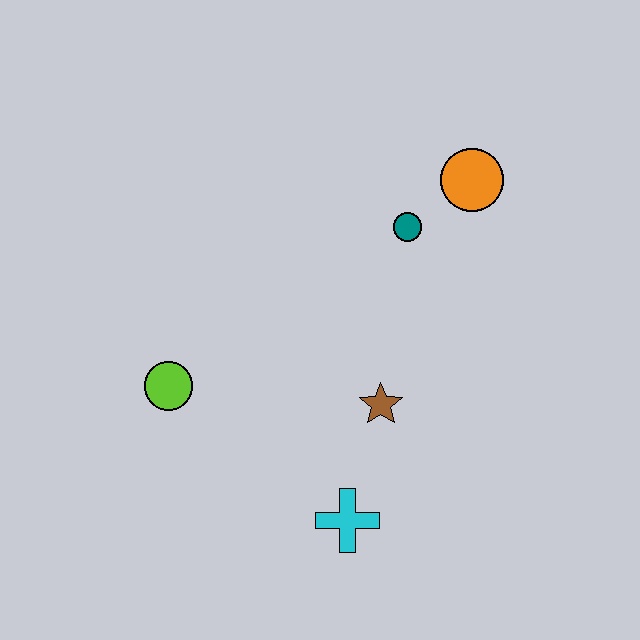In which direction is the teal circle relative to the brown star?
The teal circle is above the brown star.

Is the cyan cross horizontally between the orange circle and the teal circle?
No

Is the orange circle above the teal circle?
Yes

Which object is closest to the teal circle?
The orange circle is closest to the teal circle.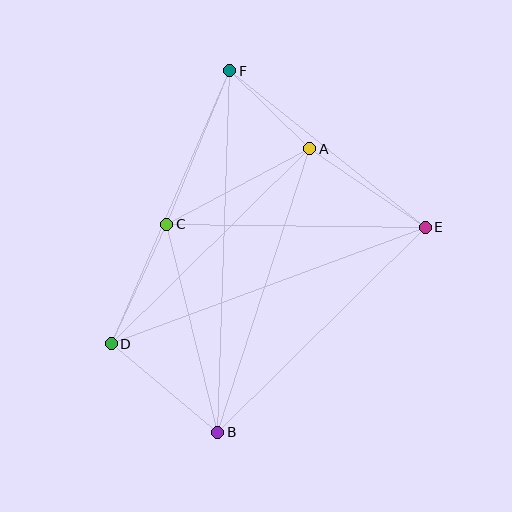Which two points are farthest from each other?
Points B and F are farthest from each other.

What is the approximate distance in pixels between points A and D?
The distance between A and D is approximately 278 pixels.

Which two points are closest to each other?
Points A and F are closest to each other.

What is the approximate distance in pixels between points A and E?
The distance between A and E is approximately 139 pixels.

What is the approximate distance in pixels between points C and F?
The distance between C and F is approximately 166 pixels.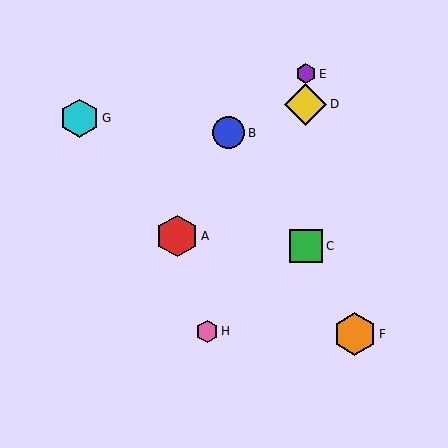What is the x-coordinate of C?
Object C is at x≈306.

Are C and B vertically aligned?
No, C is at x≈306 and B is at x≈229.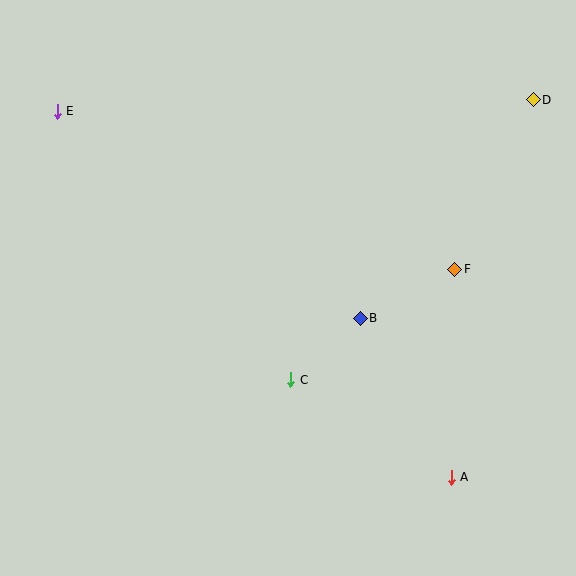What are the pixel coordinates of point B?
Point B is at (360, 318).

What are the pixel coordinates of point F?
Point F is at (455, 269).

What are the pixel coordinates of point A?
Point A is at (451, 477).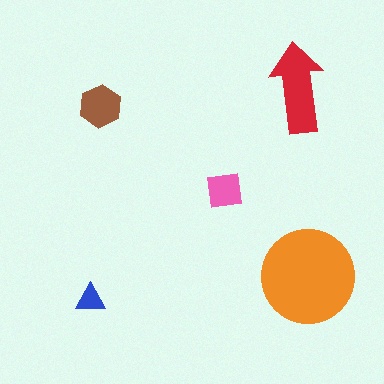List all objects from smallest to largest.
The blue triangle, the pink square, the brown hexagon, the red arrow, the orange circle.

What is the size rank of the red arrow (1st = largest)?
2nd.